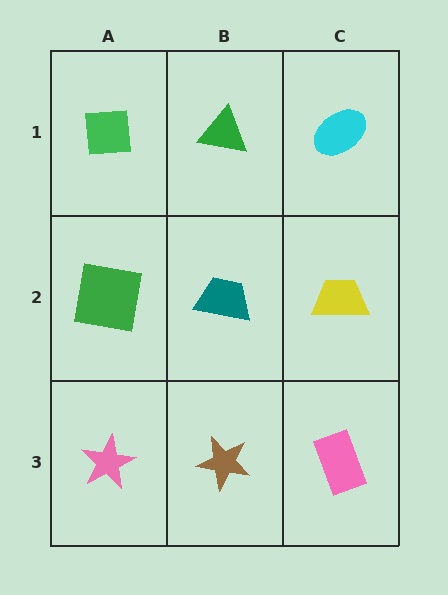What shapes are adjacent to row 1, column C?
A yellow trapezoid (row 2, column C), a green triangle (row 1, column B).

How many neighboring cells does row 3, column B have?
3.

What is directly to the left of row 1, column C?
A green triangle.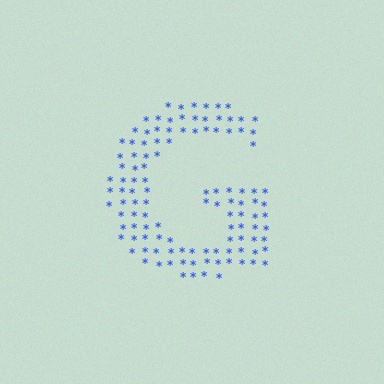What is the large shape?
The large shape is the letter G.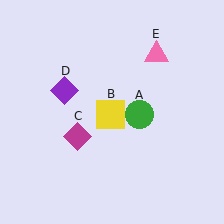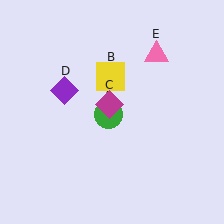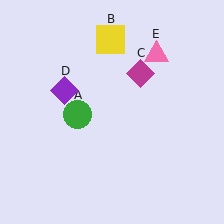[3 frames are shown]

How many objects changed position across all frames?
3 objects changed position: green circle (object A), yellow square (object B), magenta diamond (object C).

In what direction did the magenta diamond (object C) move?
The magenta diamond (object C) moved up and to the right.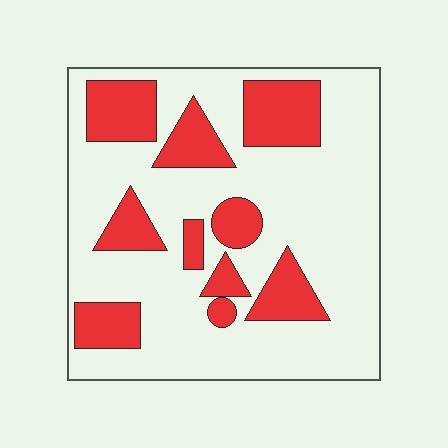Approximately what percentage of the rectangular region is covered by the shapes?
Approximately 25%.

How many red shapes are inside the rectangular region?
10.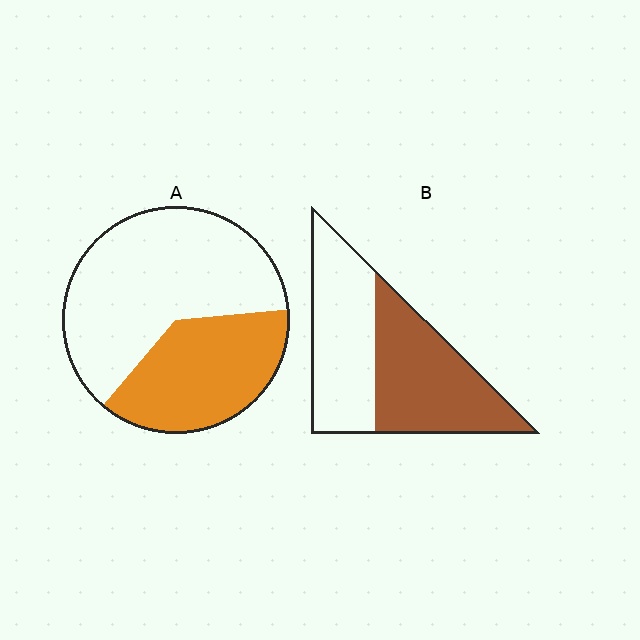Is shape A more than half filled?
No.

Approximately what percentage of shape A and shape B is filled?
A is approximately 40% and B is approximately 50%.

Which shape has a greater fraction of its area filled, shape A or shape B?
Shape B.